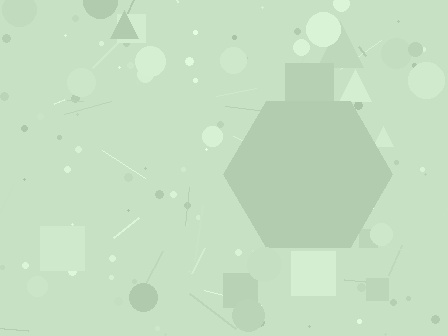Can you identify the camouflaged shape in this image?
The camouflaged shape is a hexagon.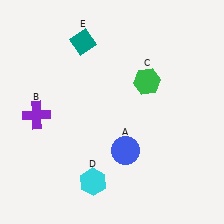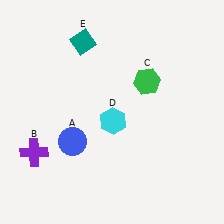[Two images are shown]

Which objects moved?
The objects that moved are: the blue circle (A), the purple cross (B), the cyan hexagon (D).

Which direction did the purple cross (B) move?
The purple cross (B) moved down.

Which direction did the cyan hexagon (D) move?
The cyan hexagon (D) moved up.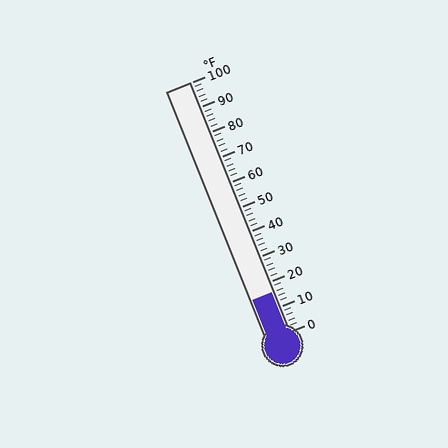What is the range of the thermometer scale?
The thermometer scale ranges from 0°F to 100°F.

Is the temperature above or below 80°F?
The temperature is below 80°F.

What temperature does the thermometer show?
The thermometer shows approximately 16°F.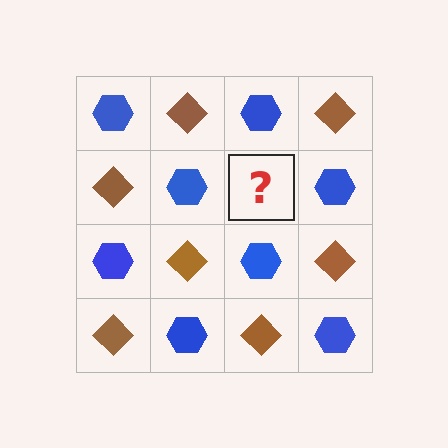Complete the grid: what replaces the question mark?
The question mark should be replaced with a brown diamond.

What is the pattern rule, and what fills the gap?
The rule is that it alternates blue hexagon and brown diamond in a checkerboard pattern. The gap should be filled with a brown diamond.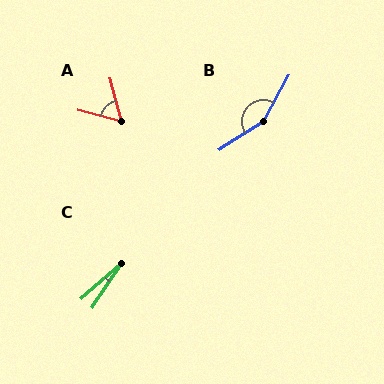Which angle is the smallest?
C, at approximately 16 degrees.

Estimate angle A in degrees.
Approximately 60 degrees.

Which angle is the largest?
B, at approximately 151 degrees.